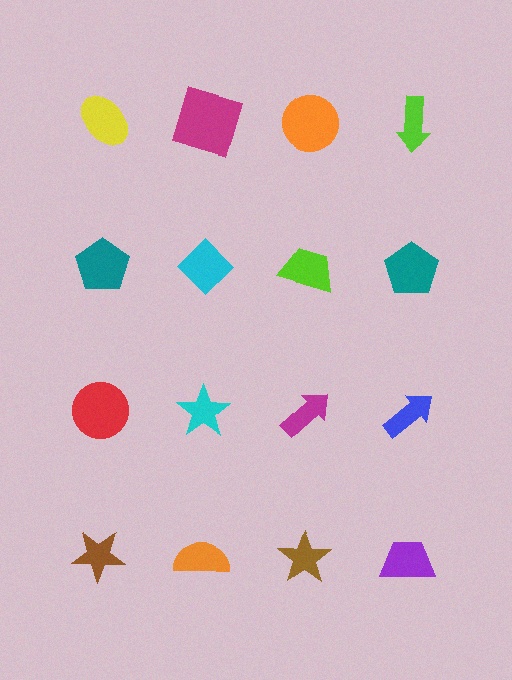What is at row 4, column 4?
A purple trapezoid.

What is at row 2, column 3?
A lime trapezoid.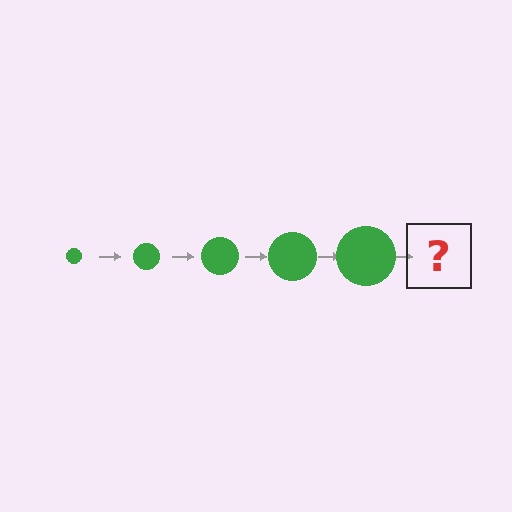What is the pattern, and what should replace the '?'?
The pattern is that the circle gets progressively larger each step. The '?' should be a green circle, larger than the previous one.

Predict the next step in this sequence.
The next step is a green circle, larger than the previous one.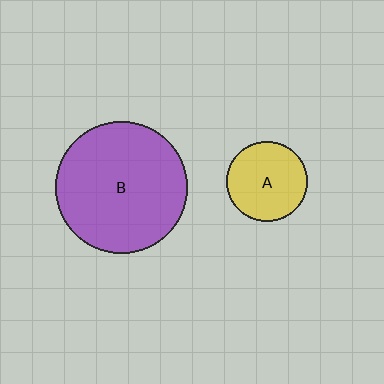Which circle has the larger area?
Circle B (purple).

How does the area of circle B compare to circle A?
Approximately 2.7 times.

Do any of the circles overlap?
No, none of the circles overlap.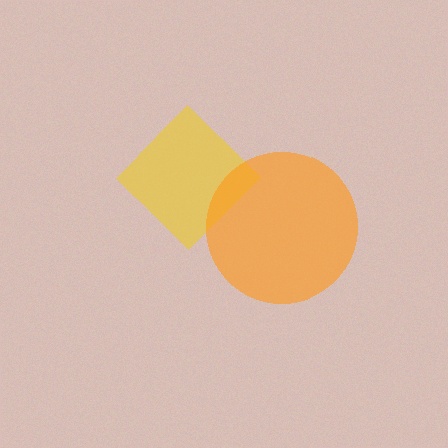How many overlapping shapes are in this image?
There are 2 overlapping shapes in the image.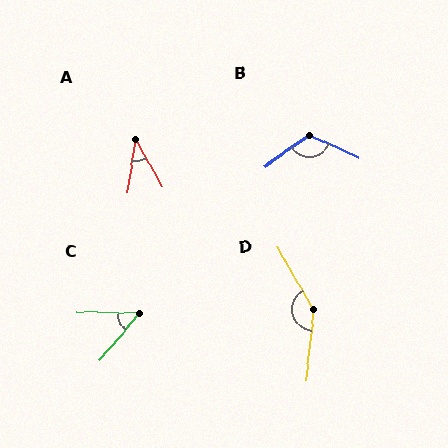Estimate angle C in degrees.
Approximately 51 degrees.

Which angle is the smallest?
A, at approximately 38 degrees.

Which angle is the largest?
D, at approximately 144 degrees.